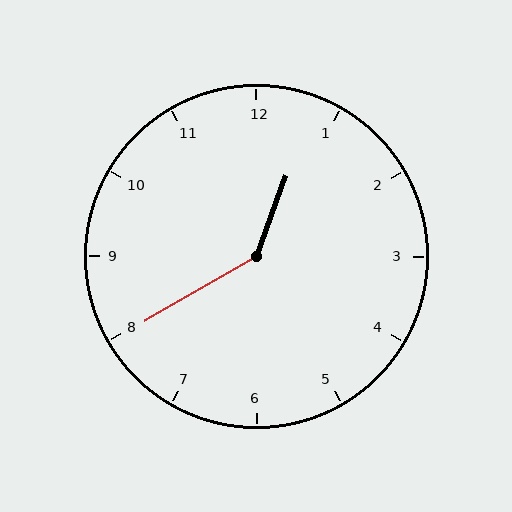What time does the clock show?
12:40.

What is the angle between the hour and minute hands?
Approximately 140 degrees.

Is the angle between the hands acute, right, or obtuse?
It is obtuse.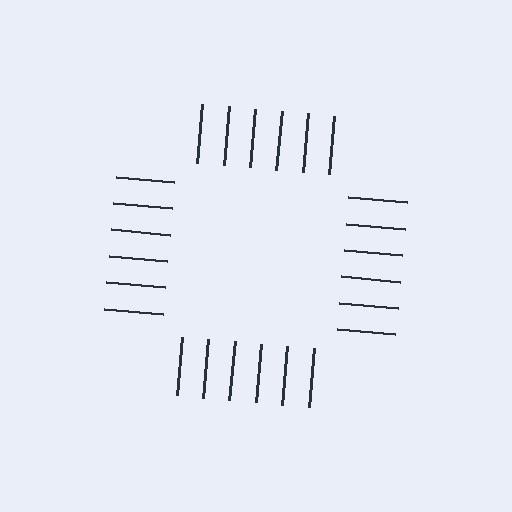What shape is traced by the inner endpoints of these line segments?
An illusory square — the line segments terminate on its edges but no continuous stroke is drawn.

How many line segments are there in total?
24 — 6 along each of the 4 edges.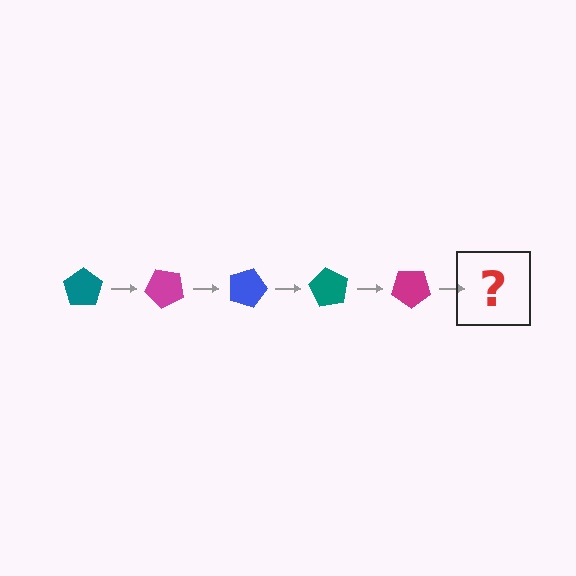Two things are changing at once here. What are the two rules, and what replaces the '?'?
The two rules are that it rotates 45 degrees each step and the color cycles through teal, magenta, and blue. The '?' should be a blue pentagon, rotated 225 degrees from the start.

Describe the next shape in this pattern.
It should be a blue pentagon, rotated 225 degrees from the start.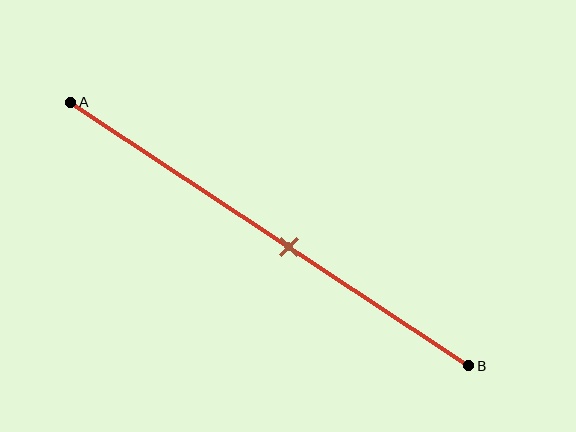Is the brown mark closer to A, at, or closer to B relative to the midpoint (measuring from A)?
The brown mark is closer to point B than the midpoint of segment AB.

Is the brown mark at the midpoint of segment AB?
No, the mark is at about 55% from A, not at the 50% midpoint.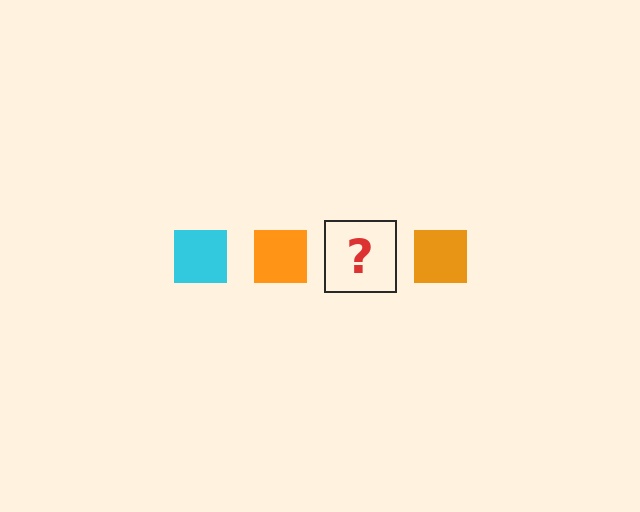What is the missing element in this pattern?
The missing element is a cyan square.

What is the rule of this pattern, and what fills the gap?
The rule is that the pattern cycles through cyan, orange squares. The gap should be filled with a cyan square.